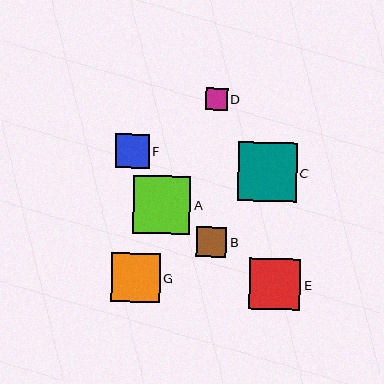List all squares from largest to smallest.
From largest to smallest: C, A, E, G, F, B, D.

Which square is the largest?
Square C is the largest with a size of approximately 59 pixels.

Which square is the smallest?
Square D is the smallest with a size of approximately 22 pixels.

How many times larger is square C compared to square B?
Square C is approximately 1.9 times the size of square B.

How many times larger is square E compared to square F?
Square E is approximately 1.5 times the size of square F.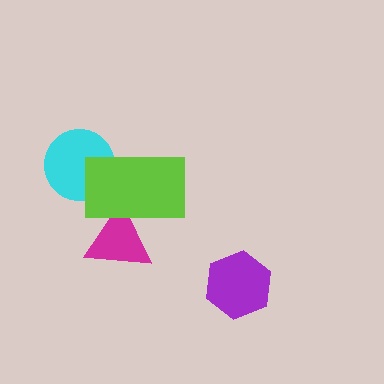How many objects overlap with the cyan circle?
1 object overlaps with the cyan circle.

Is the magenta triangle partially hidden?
Yes, it is partially covered by another shape.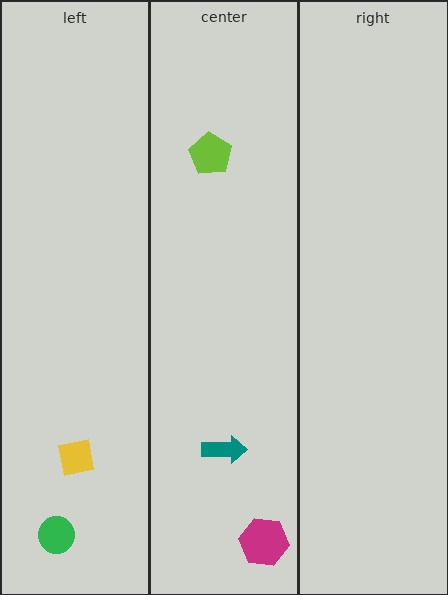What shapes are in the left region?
The yellow square, the green circle.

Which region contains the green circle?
The left region.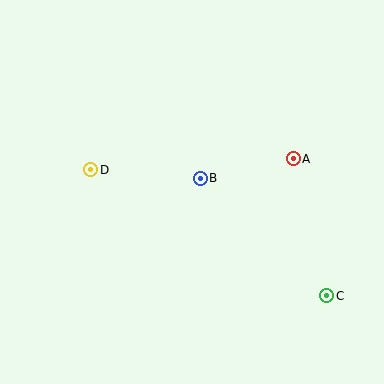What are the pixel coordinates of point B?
Point B is at (200, 178).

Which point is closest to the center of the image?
Point B at (200, 178) is closest to the center.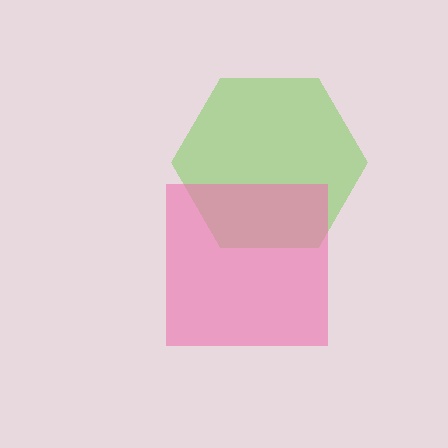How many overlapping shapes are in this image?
There are 2 overlapping shapes in the image.